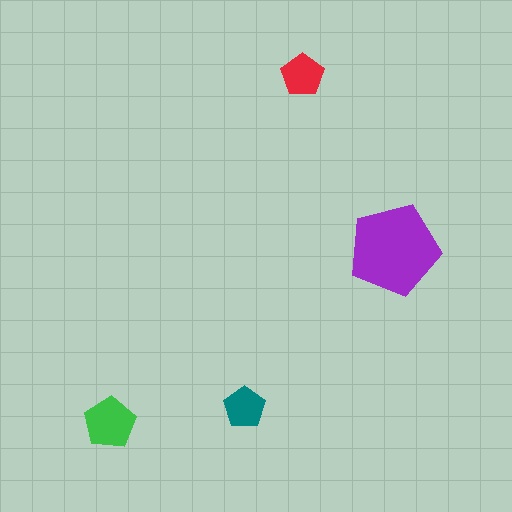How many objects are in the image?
There are 4 objects in the image.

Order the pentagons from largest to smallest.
the purple one, the green one, the red one, the teal one.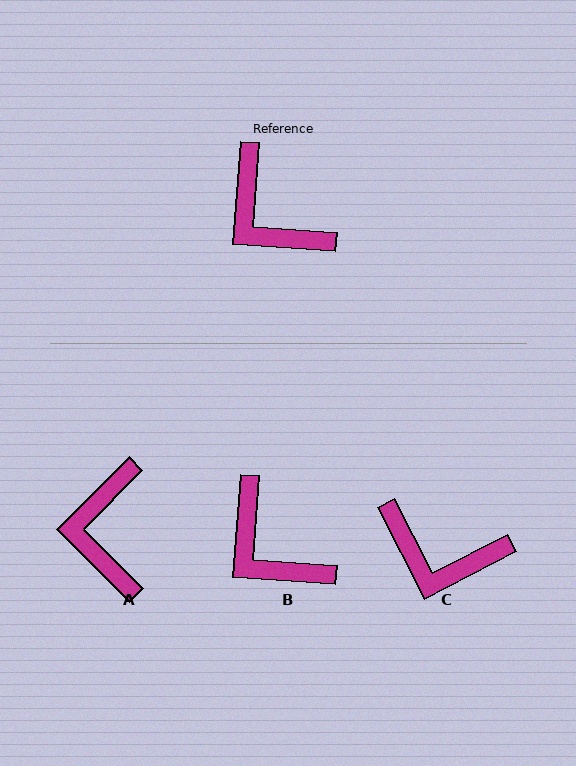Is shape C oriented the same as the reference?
No, it is off by about 31 degrees.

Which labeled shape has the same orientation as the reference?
B.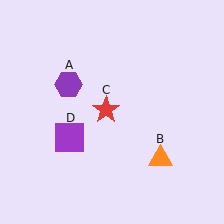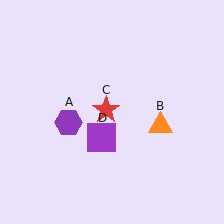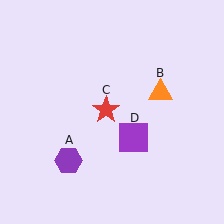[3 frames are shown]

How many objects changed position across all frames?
3 objects changed position: purple hexagon (object A), orange triangle (object B), purple square (object D).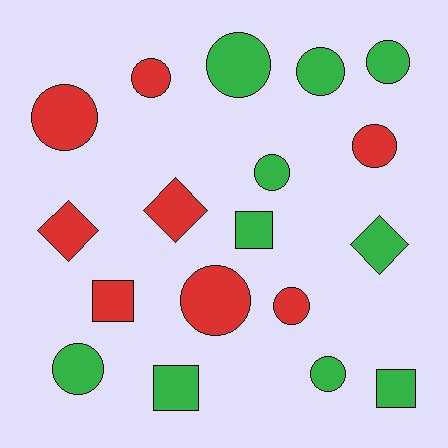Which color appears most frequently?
Green, with 10 objects.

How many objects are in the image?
There are 18 objects.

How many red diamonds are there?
There are 2 red diamonds.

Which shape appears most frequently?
Circle, with 11 objects.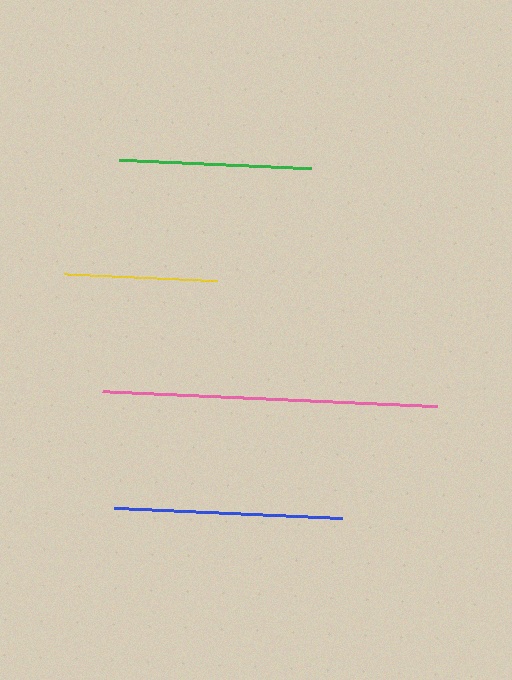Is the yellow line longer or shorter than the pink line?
The pink line is longer than the yellow line.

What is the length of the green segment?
The green segment is approximately 193 pixels long.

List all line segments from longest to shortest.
From longest to shortest: pink, blue, green, yellow.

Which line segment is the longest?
The pink line is the longest at approximately 335 pixels.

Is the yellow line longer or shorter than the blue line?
The blue line is longer than the yellow line.